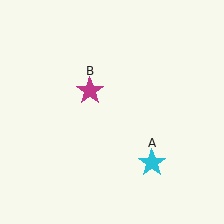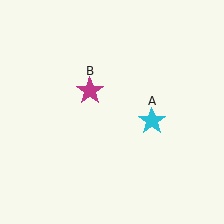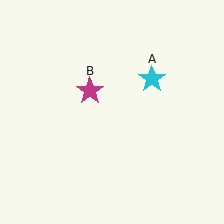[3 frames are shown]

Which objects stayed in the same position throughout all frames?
Magenta star (object B) remained stationary.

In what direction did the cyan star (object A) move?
The cyan star (object A) moved up.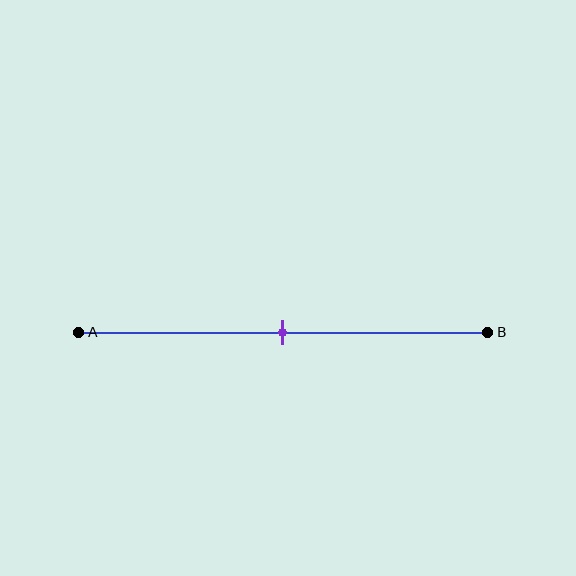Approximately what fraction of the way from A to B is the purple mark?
The purple mark is approximately 50% of the way from A to B.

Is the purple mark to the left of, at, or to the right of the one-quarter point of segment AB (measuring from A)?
The purple mark is to the right of the one-quarter point of segment AB.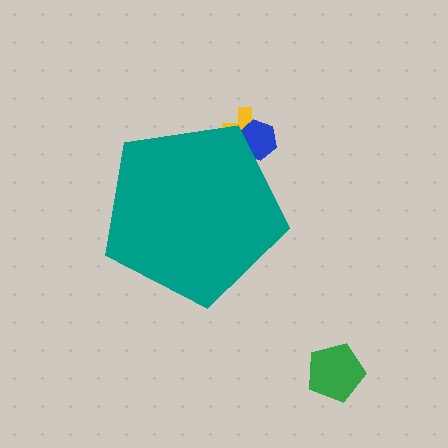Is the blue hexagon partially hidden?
Yes, the blue hexagon is partially hidden behind the teal pentagon.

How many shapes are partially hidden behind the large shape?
2 shapes are partially hidden.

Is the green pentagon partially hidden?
No, the green pentagon is fully visible.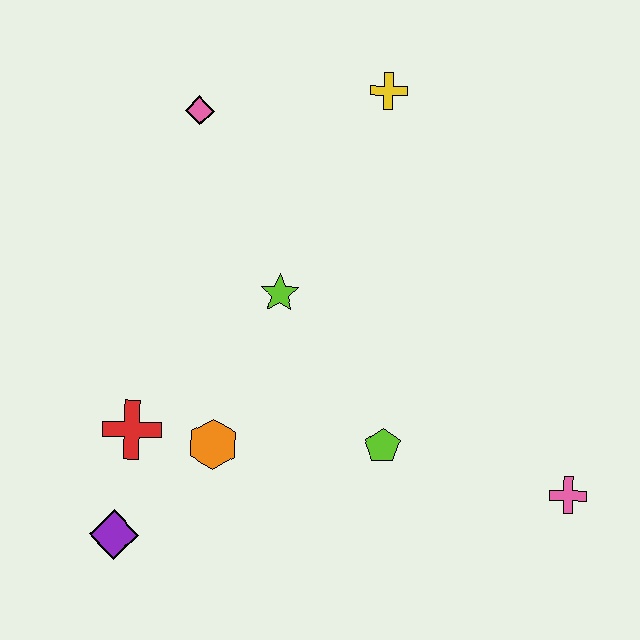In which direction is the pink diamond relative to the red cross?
The pink diamond is above the red cross.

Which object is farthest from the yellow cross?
The purple diamond is farthest from the yellow cross.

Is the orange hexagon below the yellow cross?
Yes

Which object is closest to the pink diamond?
The yellow cross is closest to the pink diamond.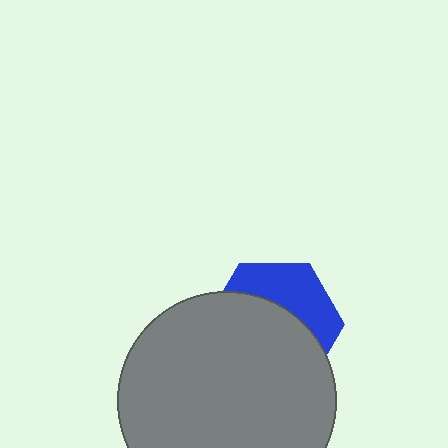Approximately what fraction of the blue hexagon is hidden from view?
Roughly 63% of the blue hexagon is hidden behind the gray circle.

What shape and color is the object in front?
The object in front is a gray circle.